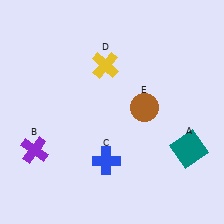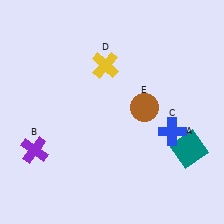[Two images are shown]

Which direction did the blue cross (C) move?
The blue cross (C) moved right.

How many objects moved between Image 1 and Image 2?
1 object moved between the two images.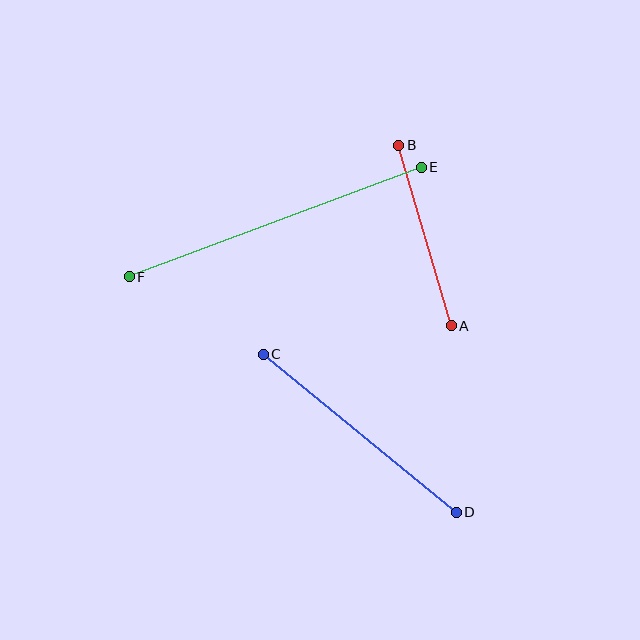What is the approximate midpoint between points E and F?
The midpoint is at approximately (275, 222) pixels.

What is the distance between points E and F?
The distance is approximately 312 pixels.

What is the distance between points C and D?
The distance is approximately 249 pixels.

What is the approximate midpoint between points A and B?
The midpoint is at approximately (425, 235) pixels.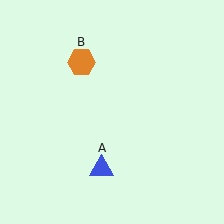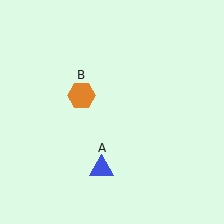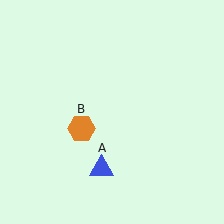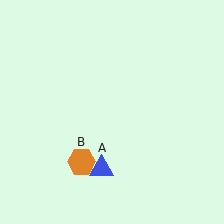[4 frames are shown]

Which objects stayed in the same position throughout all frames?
Blue triangle (object A) remained stationary.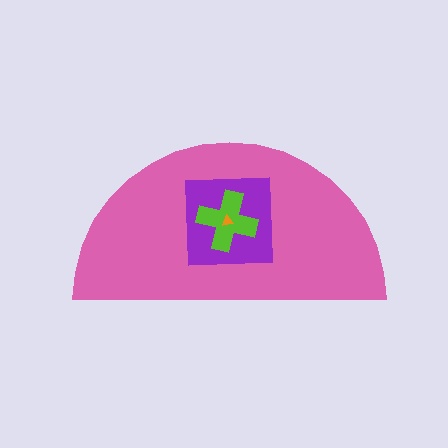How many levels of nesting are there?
4.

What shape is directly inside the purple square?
The lime cross.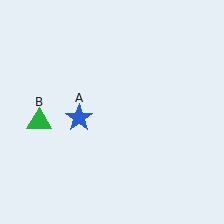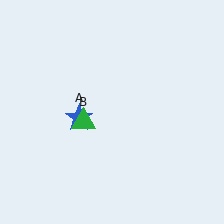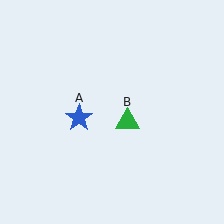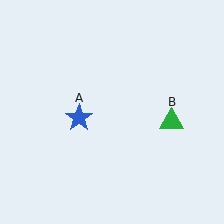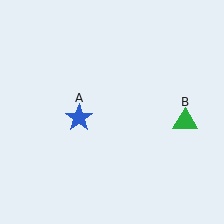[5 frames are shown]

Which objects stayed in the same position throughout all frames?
Blue star (object A) remained stationary.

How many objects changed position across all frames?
1 object changed position: green triangle (object B).